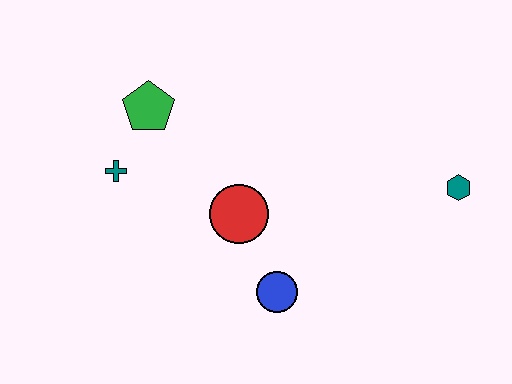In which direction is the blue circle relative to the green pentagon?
The blue circle is below the green pentagon.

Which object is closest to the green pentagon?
The teal cross is closest to the green pentagon.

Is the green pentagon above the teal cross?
Yes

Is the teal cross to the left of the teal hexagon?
Yes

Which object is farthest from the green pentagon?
The teal hexagon is farthest from the green pentagon.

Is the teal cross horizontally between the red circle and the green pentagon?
No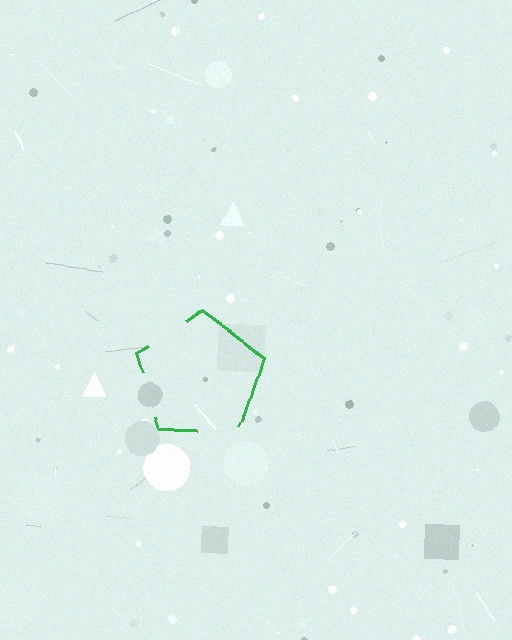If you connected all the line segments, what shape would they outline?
They would outline a pentagon.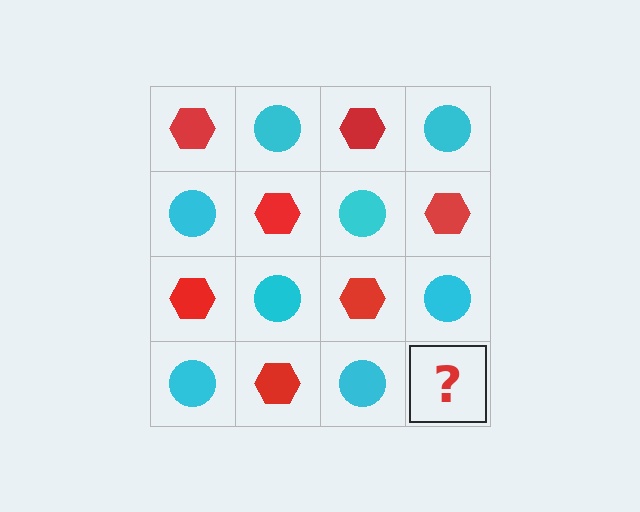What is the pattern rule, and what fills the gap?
The rule is that it alternates red hexagon and cyan circle in a checkerboard pattern. The gap should be filled with a red hexagon.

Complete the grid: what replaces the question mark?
The question mark should be replaced with a red hexagon.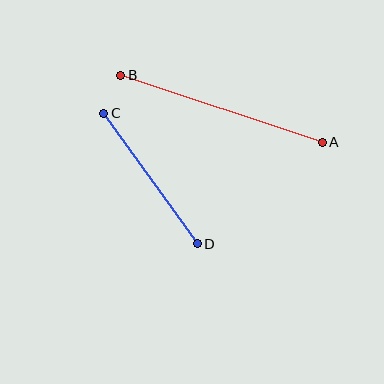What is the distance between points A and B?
The distance is approximately 212 pixels.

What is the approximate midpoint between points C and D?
The midpoint is at approximately (150, 178) pixels.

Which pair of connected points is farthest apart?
Points A and B are farthest apart.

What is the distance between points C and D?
The distance is approximately 160 pixels.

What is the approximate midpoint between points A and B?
The midpoint is at approximately (221, 109) pixels.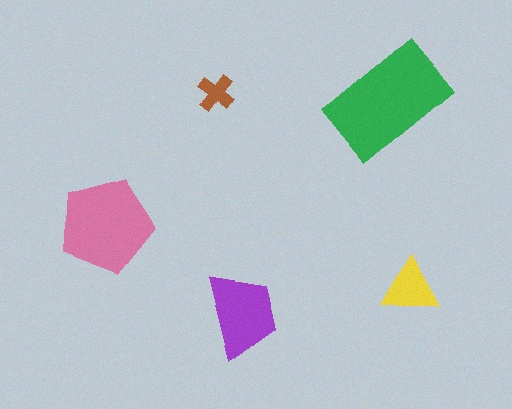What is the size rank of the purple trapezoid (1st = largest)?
3rd.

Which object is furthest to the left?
The pink pentagon is leftmost.